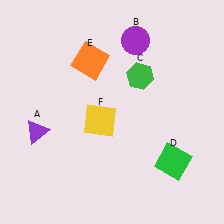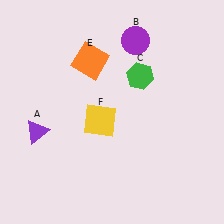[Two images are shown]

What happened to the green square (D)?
The green square (D) was removed in Image 2. It was in the bottom-right area of Image 1.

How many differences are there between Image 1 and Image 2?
There is 1 difference between the two images.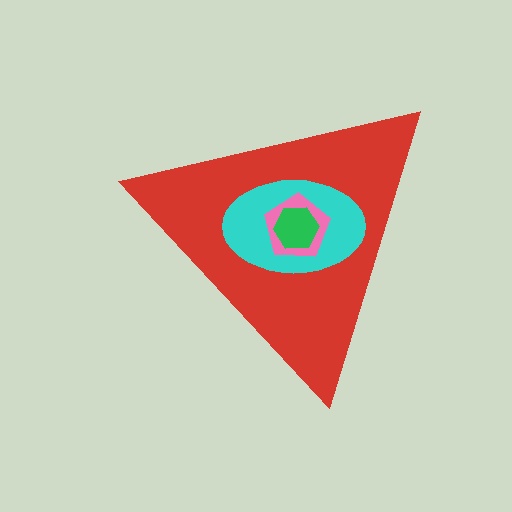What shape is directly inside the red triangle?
The cyan ellipse.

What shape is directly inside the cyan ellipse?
The pink pentagon.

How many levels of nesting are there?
4.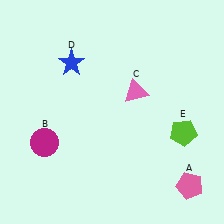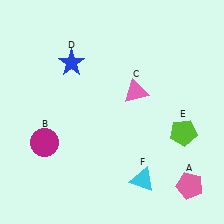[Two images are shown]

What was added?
A cyan triangle (F) was added in Image 2.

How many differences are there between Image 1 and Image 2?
There is 1 difference between the two images.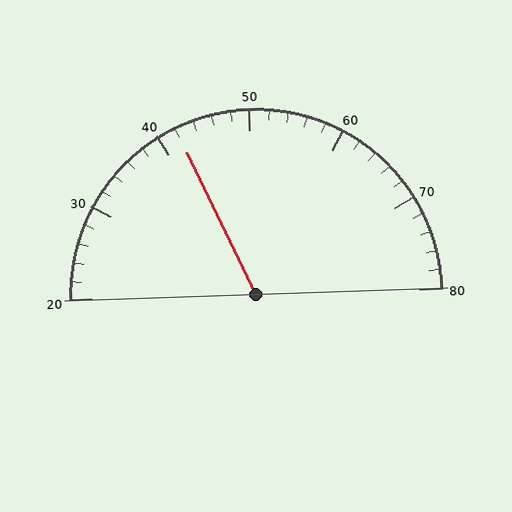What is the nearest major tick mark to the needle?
The nearest major tick mark is 40.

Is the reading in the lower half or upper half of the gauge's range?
The reading is in the lower half of the range (20 to 80).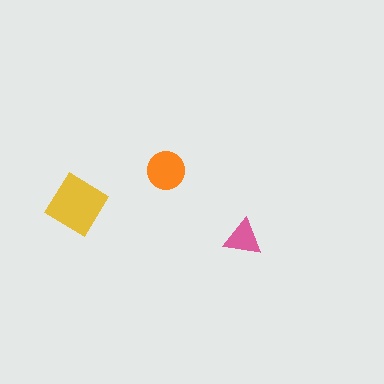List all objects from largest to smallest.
The yellow diamond, the orange circle, the pink triangle.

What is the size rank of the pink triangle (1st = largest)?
3rd.